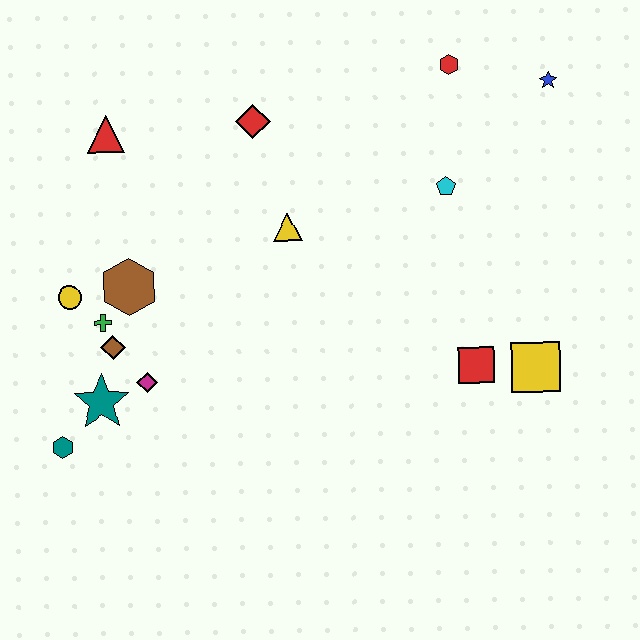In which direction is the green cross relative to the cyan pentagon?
The green cross is to the left of the cyan pentagon.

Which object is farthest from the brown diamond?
The blue star is farthest from the brown diamond.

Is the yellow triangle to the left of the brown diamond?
No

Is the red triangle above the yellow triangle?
Yes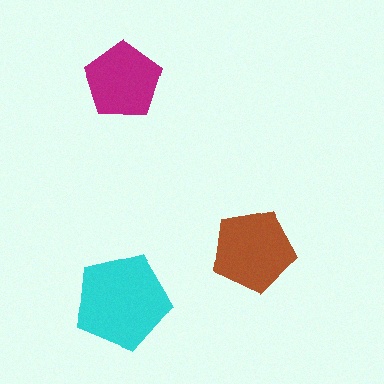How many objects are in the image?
There are 3 objects in the image.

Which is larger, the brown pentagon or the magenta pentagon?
The brown one.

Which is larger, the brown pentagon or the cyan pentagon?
The cyan one.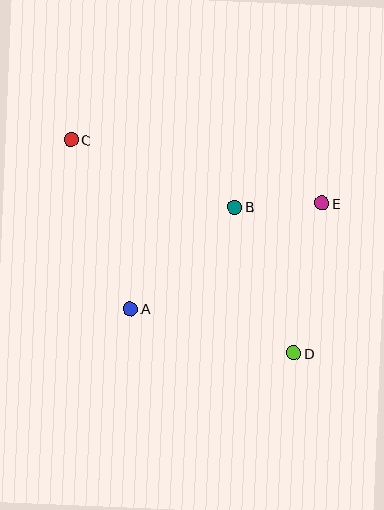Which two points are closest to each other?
Points B and E are closest to each other.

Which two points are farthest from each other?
Points C and D are farthest from each other.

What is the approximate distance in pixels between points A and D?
The distance between A and D is approximately 170 pixels.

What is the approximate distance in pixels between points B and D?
The distance between B and D is approximately 158 pixels.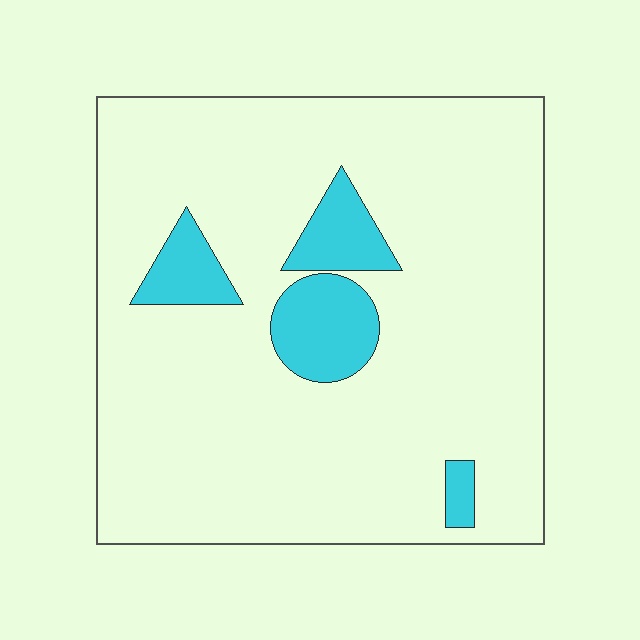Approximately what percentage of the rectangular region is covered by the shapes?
Approximately 10%.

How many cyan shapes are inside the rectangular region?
4.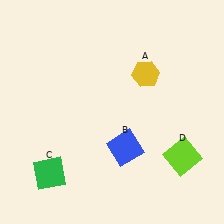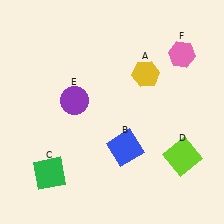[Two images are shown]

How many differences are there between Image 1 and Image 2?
There are 2 differences between the two images.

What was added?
A purple circle (E), a pink hexagon (F) were added in Image 2.